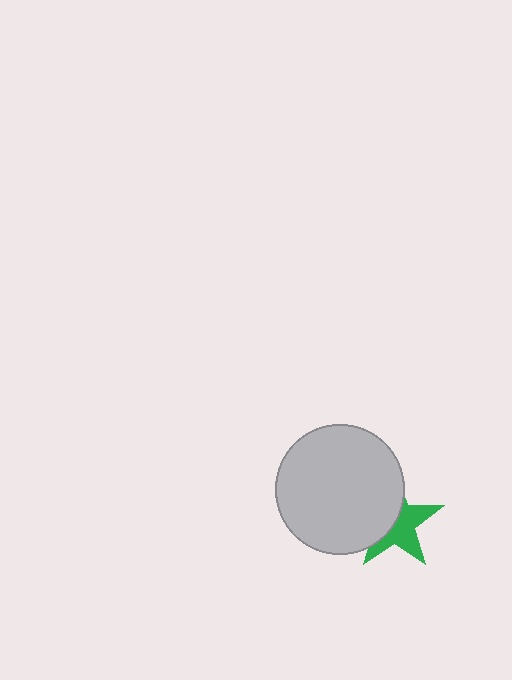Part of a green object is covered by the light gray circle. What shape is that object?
It is a star.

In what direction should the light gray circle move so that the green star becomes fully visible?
The light gray circle should move left. That is the shortest direction to clear the overlap and leave the green star fully visible.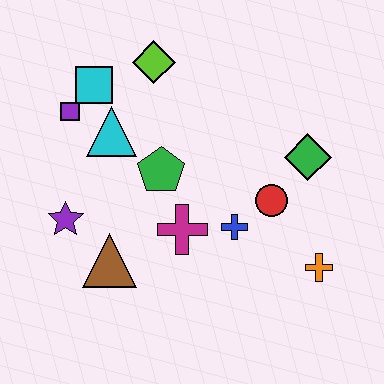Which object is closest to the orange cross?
The red circle is closest to the orange cross.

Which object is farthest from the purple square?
The orange cross is farthest from the purple square.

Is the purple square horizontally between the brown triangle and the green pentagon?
No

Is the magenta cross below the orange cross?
No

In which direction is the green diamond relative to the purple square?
The green diamond is to the right of the purple square.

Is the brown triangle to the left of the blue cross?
Yes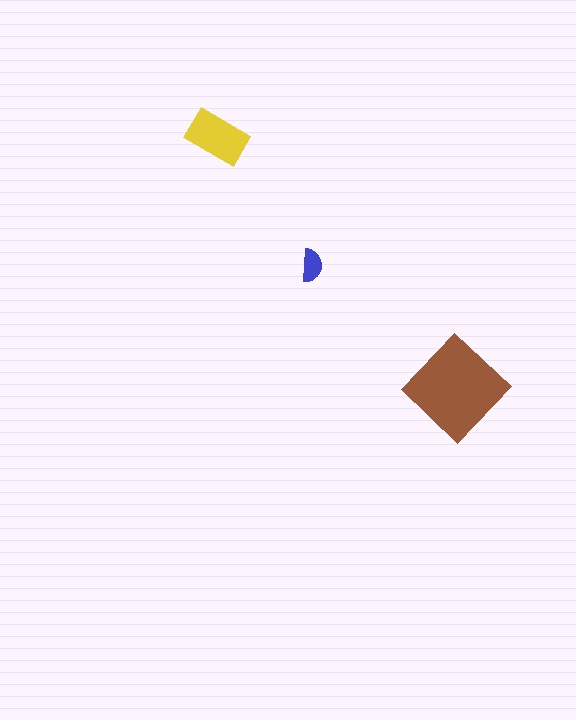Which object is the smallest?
The blue semicircle.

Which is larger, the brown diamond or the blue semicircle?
The brown diamond.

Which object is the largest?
The brown diamond.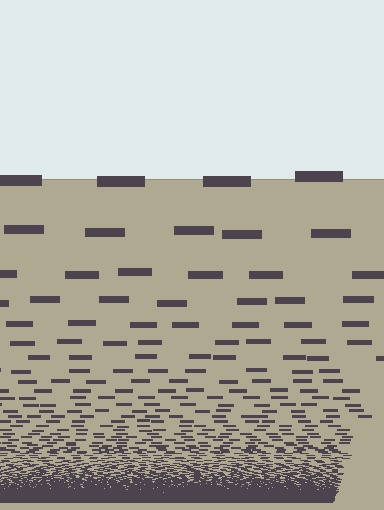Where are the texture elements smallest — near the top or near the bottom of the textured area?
Near the bottom.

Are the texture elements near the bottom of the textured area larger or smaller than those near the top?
Smaller. The gradient is inverted — elements near the bottom are smaller and denser.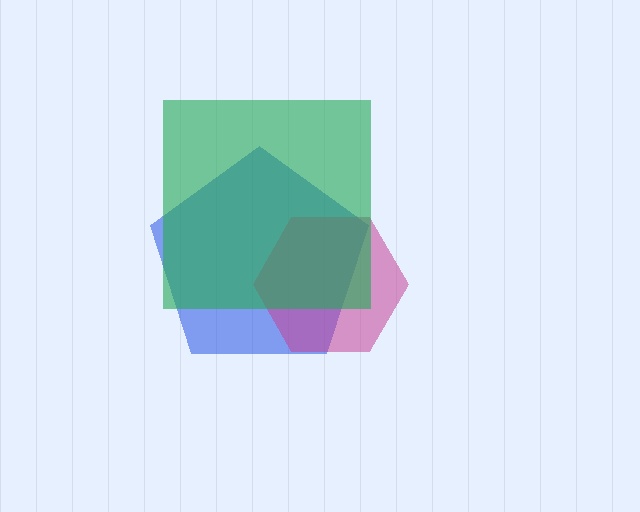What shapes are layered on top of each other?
The layered shapes are: a blue pentagon, a magenta hexagon, a green square.